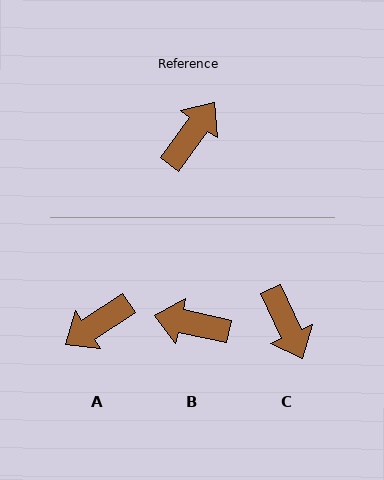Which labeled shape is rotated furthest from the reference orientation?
A, about 159 degrees away.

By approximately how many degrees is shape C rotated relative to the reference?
Approximately 119 degrees clockwise.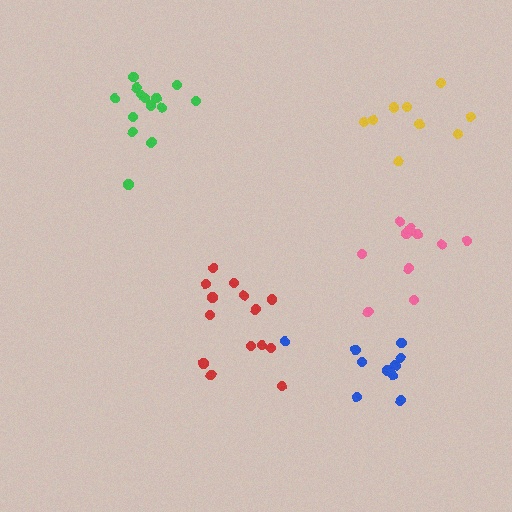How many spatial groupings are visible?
There are 5 spatial groupings.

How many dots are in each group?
Group 1: 10 dots, Group 2: 15 dots, Group 3: 14 dots, Group 4: 9 dots, Group 5: 10 dots (58 total).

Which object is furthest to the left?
The green cluster is leftmost.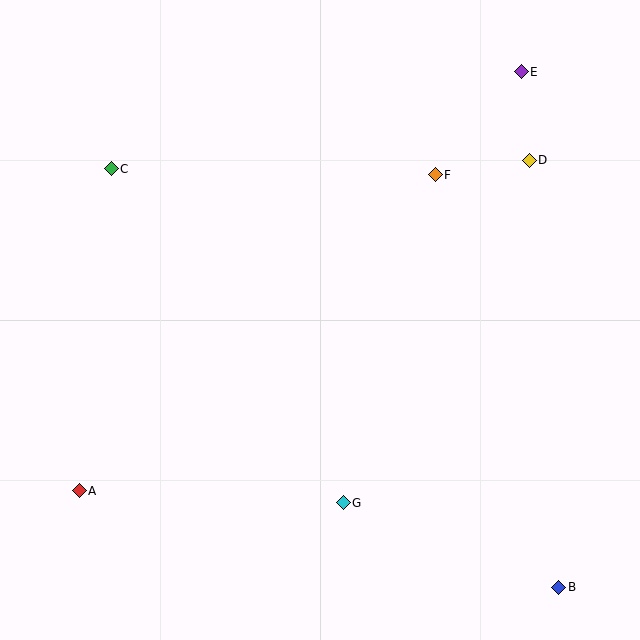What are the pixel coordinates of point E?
Point E is at (521, 72).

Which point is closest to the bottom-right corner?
Point B is closest to the bottom-right corner.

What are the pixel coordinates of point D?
Point D is at (529, 160).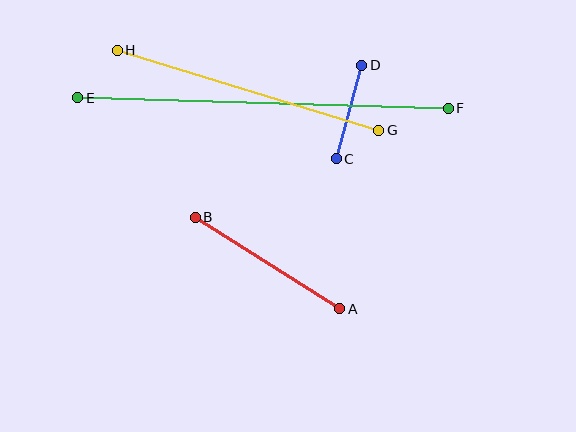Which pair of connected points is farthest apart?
Points E and F are farthest apart.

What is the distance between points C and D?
The distance is approximately 97 pixels.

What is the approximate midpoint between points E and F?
The midpoint is at approximately (263, 103) pixels.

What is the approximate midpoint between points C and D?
The midpoint is at approximately (349, 112) pixels.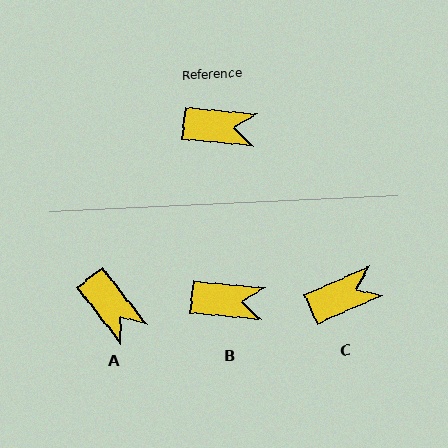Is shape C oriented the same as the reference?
No, it is off by about 29 degrees.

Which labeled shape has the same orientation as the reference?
B.